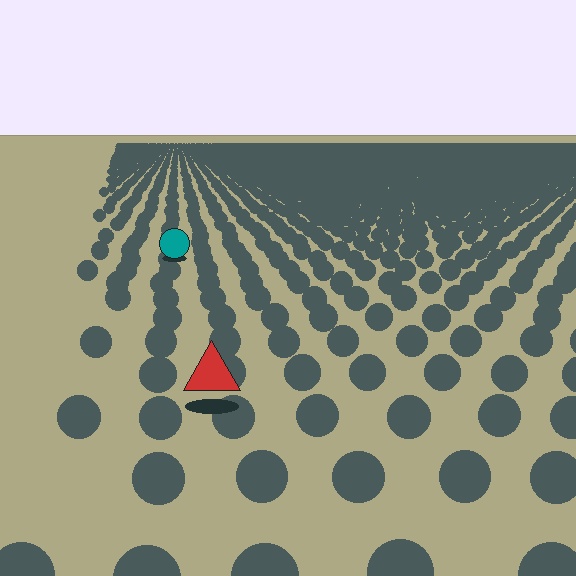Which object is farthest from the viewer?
The teal circle is farthest from the viewer. It appears smaller and the ground texture around it is denser.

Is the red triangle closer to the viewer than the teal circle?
Yes. The red triangle is closer — you can tell from the texture gradient: the ground texture is coarser near it.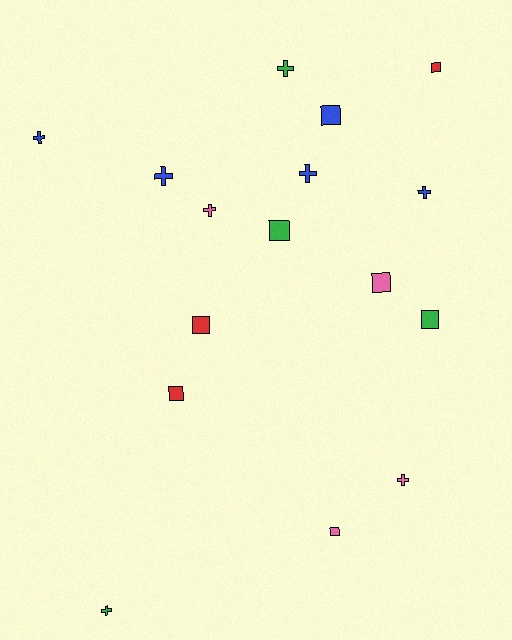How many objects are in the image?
There are 16 objects.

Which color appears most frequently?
Blue, with 5 objects.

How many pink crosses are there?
There are 2 pink crosses.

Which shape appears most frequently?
Cross, with 8 objects.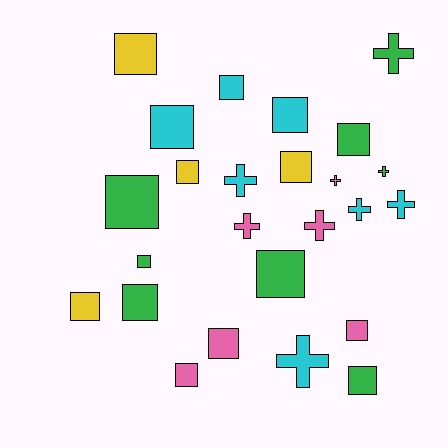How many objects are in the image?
There are 25 objects.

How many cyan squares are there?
There are 3 cyan squares.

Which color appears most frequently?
Green, with 8 objects.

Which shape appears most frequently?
Square, with 16 objects.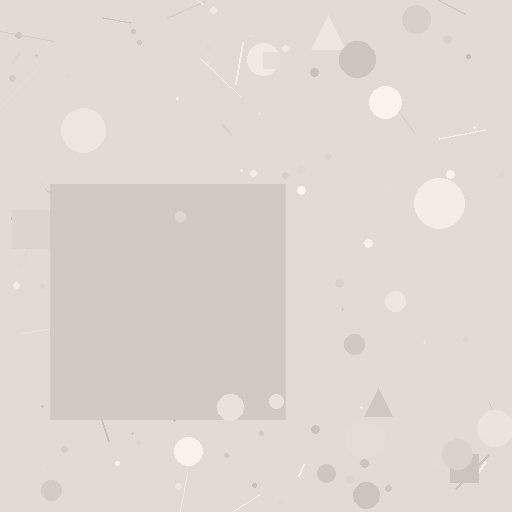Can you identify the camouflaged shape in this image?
The camouflaged shape is a square.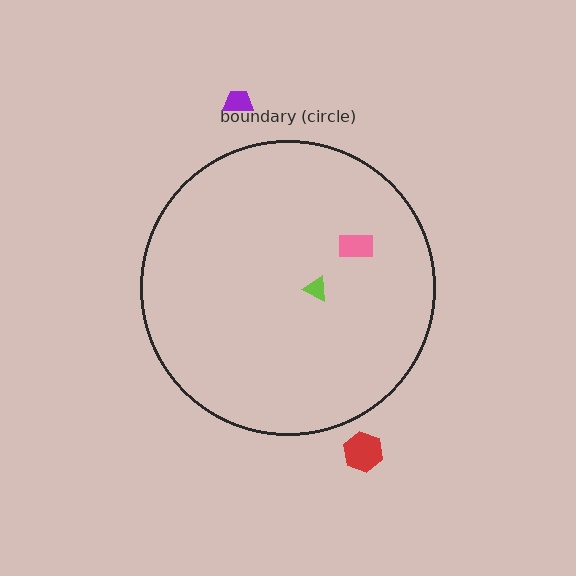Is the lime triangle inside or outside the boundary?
Inside.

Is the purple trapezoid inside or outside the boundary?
Outside.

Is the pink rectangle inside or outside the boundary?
Inside.